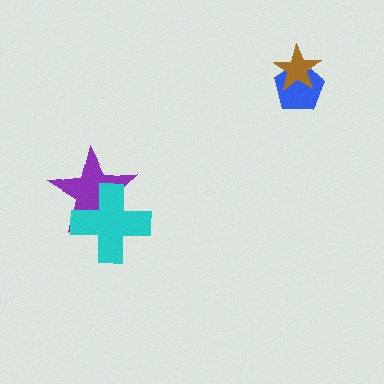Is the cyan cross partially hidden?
No, no other shape covers it.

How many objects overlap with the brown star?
1 object overlaps with the brown star.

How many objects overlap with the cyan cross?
1 object overlaps with the cyan cross.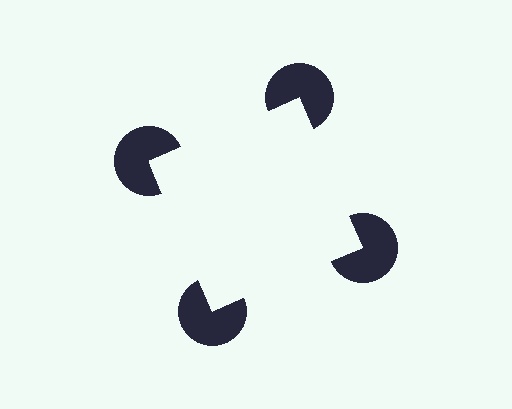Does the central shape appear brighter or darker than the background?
It typically appears slightly brighter than the background, even though no actual brightness change is drawn.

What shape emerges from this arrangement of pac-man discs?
An illusory square — its edges are inferred from the aligned wedge cuts in the pac-man discs, not physically drawn.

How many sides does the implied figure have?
4 sides.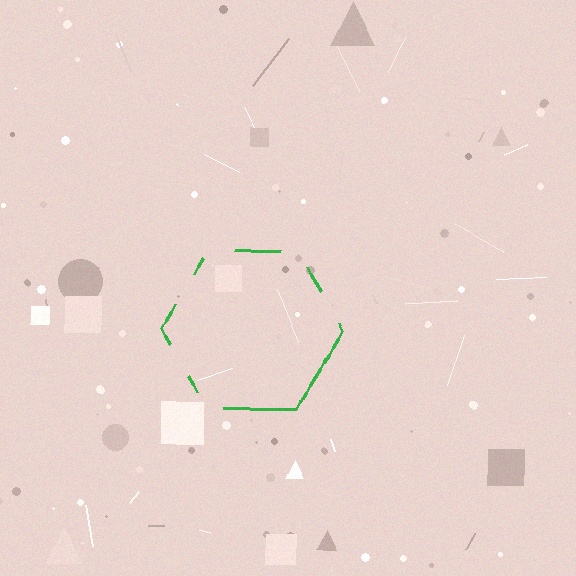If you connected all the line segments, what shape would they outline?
They would outline a hexagon.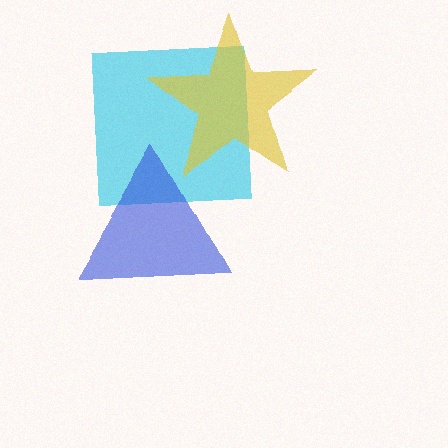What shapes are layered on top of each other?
The layered shapes are: a cyan square, a yellow star, a blue triangle.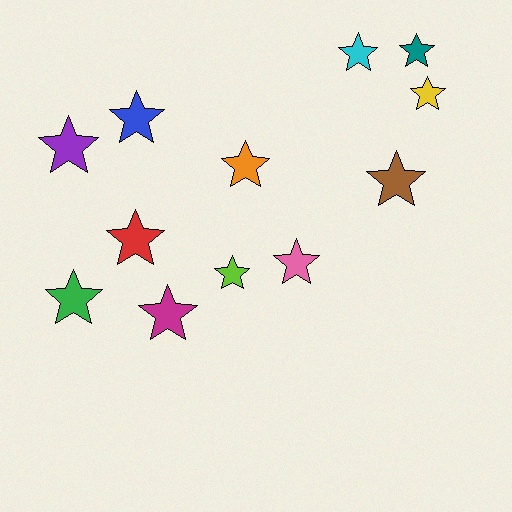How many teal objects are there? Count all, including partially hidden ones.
There is 1 teal object.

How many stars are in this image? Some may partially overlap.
There are 12 stars.